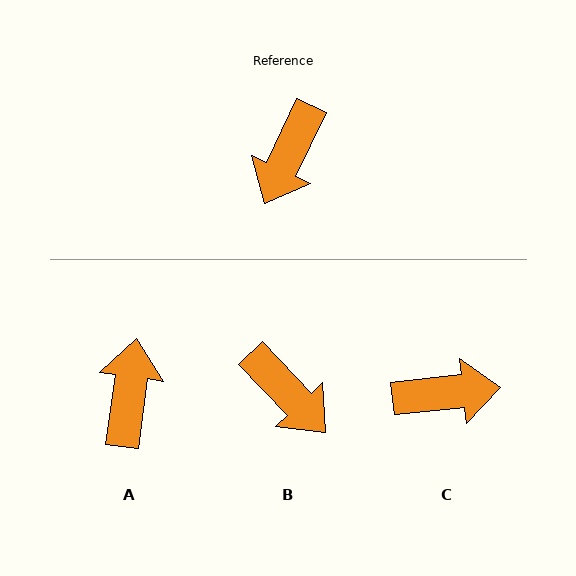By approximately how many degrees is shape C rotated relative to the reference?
Approximately 121 degrees counter-clockwise.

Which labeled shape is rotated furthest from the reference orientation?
A, about 162 degrees away.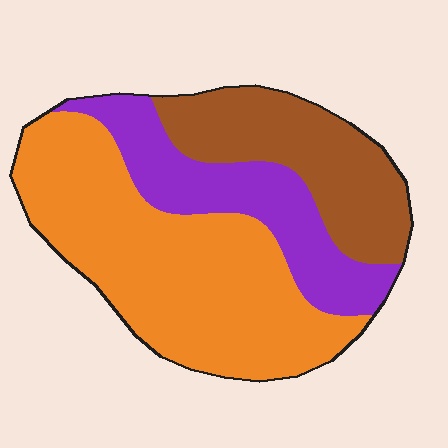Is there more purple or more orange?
Orange.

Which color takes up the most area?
Orange, at roughly 50%.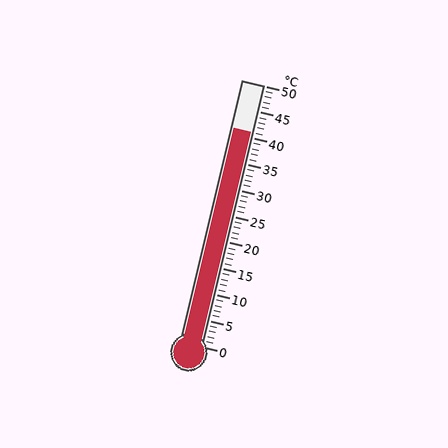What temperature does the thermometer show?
The thermometer shows approximately 41°C.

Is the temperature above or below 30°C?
The temperature is above 30°C.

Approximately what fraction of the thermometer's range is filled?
The thermometer is filled to approximately 80% of its range.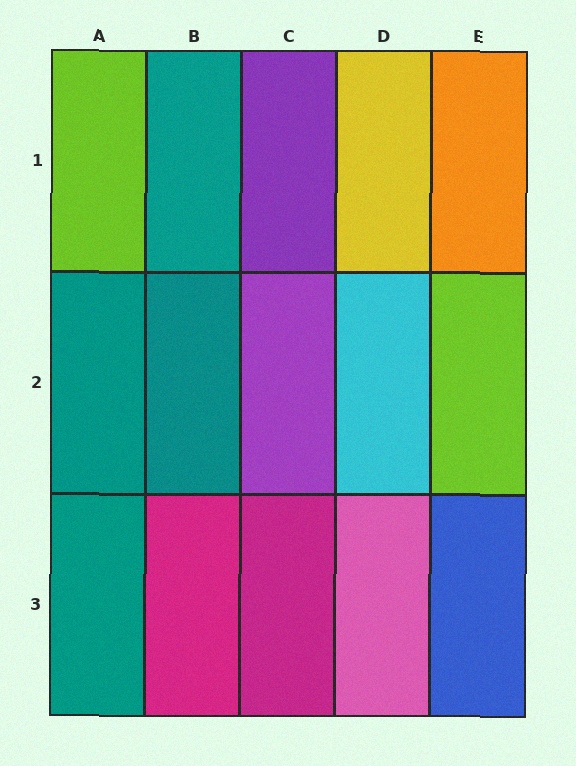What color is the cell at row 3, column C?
Magenta.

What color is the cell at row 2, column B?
Teal.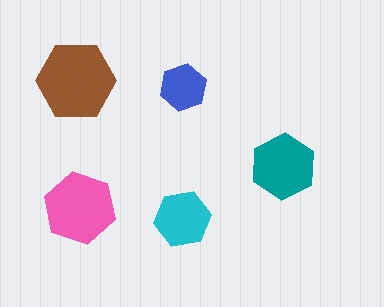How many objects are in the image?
There are 5 objects in the image.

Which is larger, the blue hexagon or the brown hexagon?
The brown one.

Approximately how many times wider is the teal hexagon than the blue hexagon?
About 1.5 times wider.